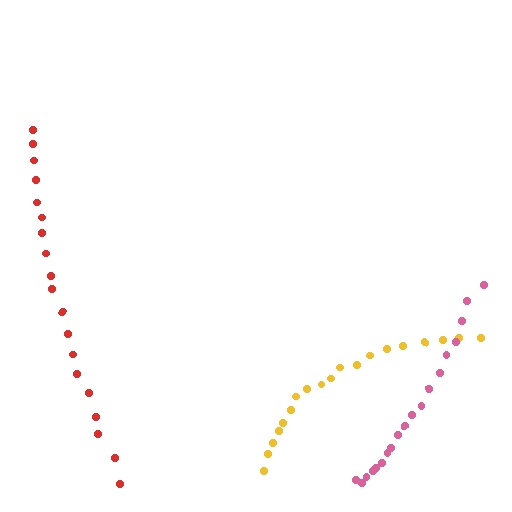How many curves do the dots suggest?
There are 3 distinct paths.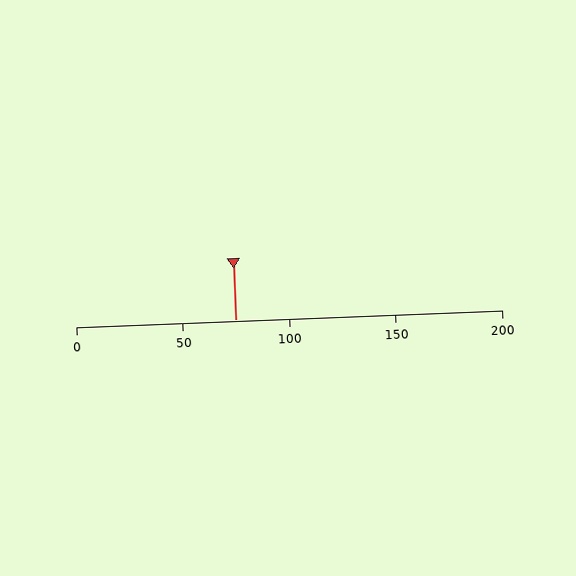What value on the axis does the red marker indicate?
The marker indicates approximately 75.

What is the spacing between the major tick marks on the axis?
The major ticks are spaced 50 apart.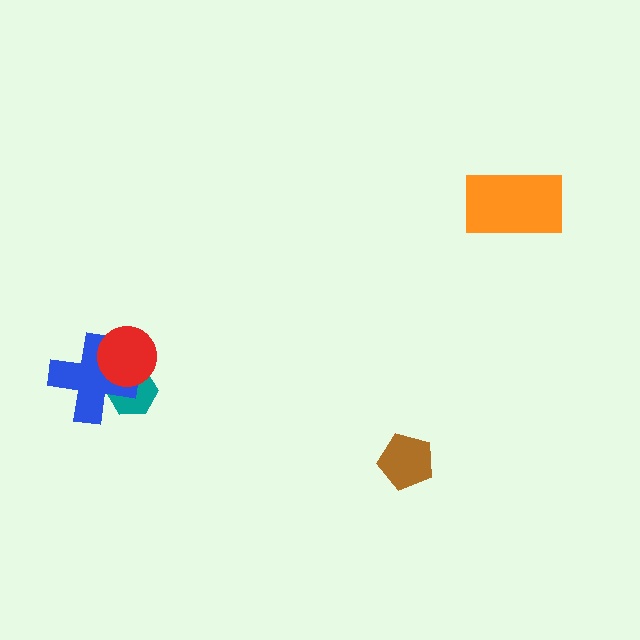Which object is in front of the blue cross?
The red circle is in front of the blue cross.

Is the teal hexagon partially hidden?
Yes, it is partially covered by another shape.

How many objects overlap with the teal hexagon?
2 objects overlap with the teal hexagon.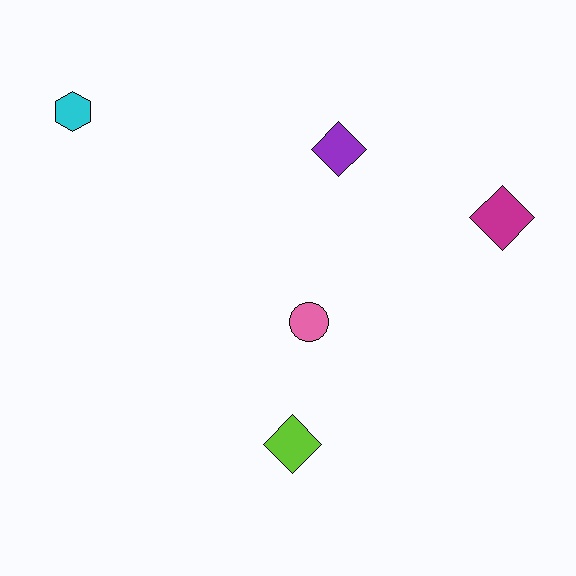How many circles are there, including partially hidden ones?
There is 1 circle.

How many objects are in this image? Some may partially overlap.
There are 5 objects.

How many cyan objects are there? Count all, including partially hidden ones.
There is 1 cyan object.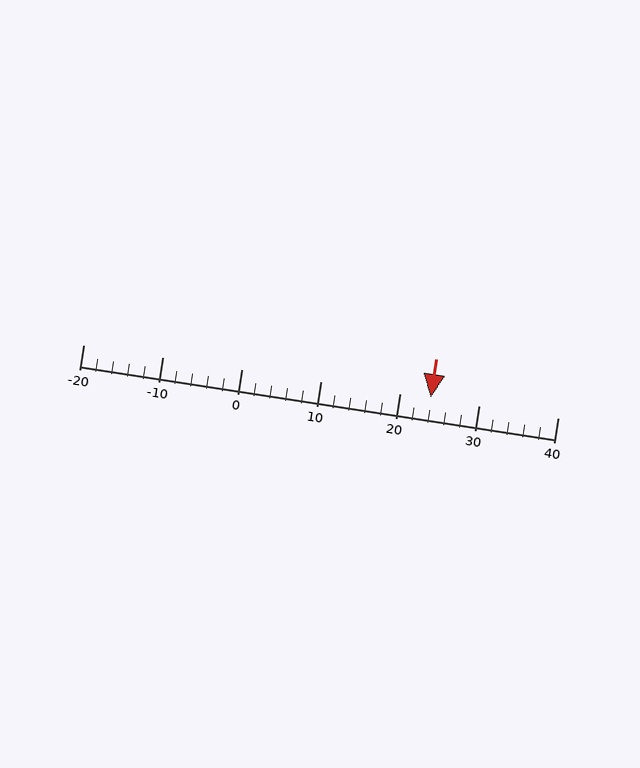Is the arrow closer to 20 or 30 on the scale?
The arrow is closer to 20.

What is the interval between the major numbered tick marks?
The major tick marks are spaced 10 units apart.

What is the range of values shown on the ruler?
The ruler shows values from -20 to 40.